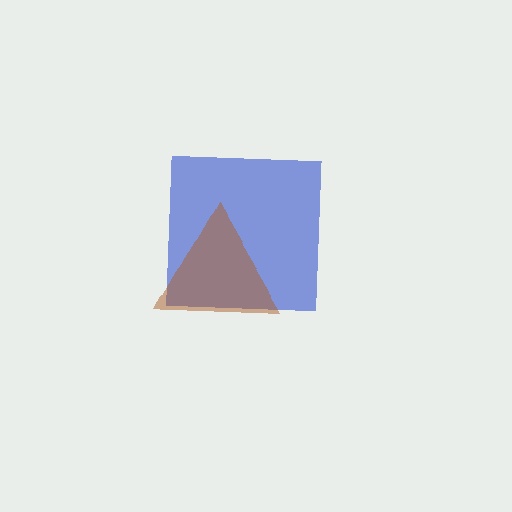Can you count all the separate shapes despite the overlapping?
Yes, there are 2 separate shapes.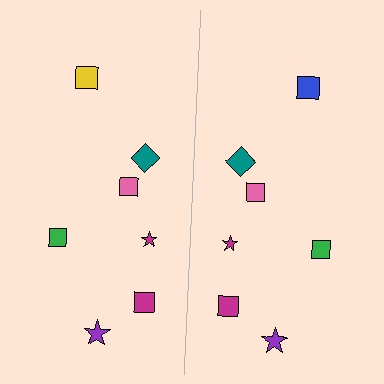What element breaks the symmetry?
The blue square on the right side breaks the symmetry — its mirror counterpart is yellow.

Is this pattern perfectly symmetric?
No, the pattern is not perfectly symmetric. The blue square on the right side breaks the symmetry — its mirror counterpart is yellow.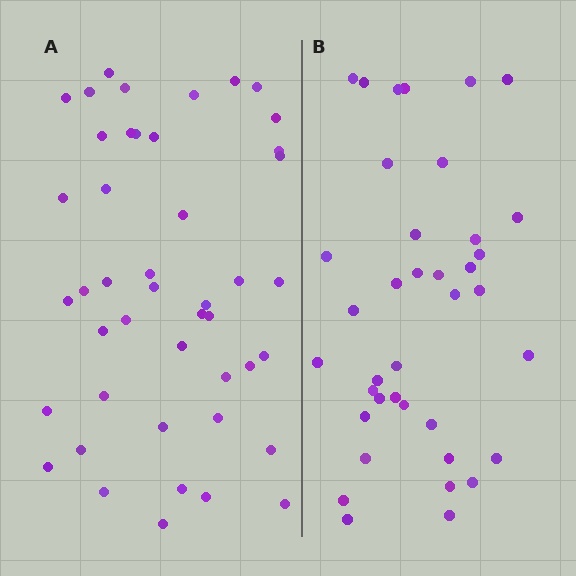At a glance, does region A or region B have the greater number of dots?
Region A (the left region) has more dots.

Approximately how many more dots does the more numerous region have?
Region A has roughly 8 or so more dots than region B.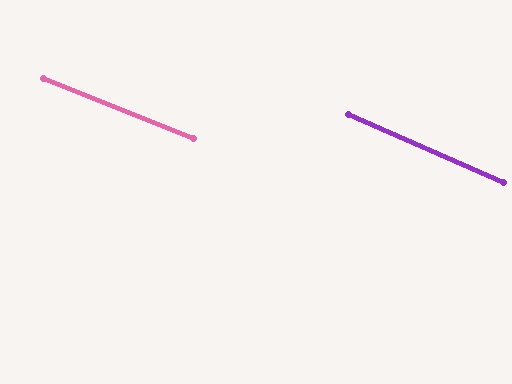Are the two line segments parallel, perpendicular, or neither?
Parallel — their directions differ by only 2.0°.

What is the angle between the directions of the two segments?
Approximately 2 degrees.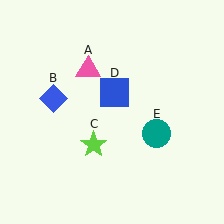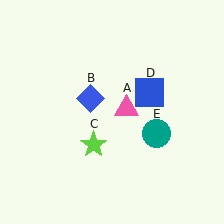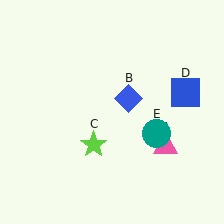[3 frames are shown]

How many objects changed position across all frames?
3 objects changed position: pink triangle (object A), blue diamond (object B), blue square (object D).